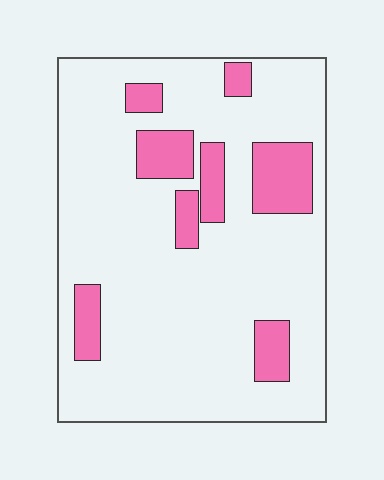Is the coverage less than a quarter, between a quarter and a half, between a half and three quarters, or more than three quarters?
Less than a quarter.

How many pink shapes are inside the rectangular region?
8.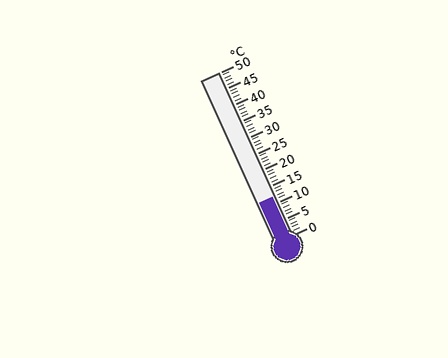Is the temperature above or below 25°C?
The temperature is below 25°C.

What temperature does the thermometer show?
The thermometer shows approximately 12°C.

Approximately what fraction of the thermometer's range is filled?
The thermometer is filled to approximately 25% of its range.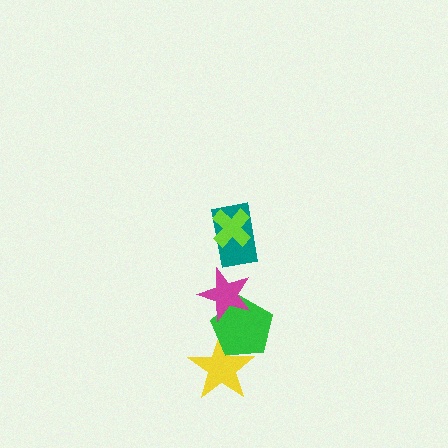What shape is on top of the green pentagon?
The magenta star is on top of the green pentagon.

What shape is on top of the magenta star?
The teal rectangle is on top of the magenta star.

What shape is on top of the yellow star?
The green pentagon is on top of the yellow star.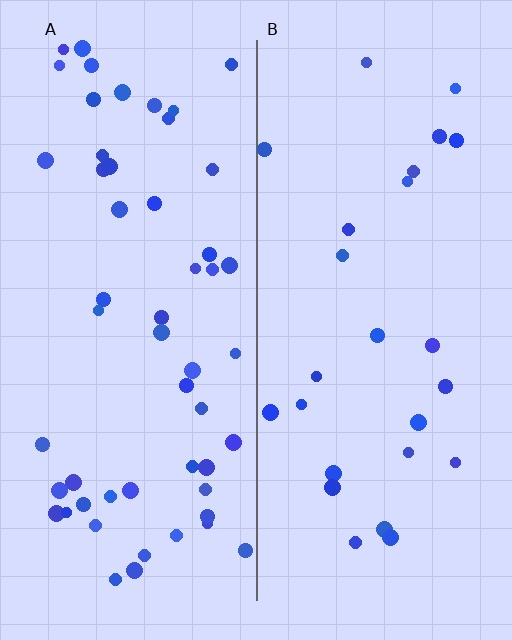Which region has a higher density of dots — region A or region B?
A (the left).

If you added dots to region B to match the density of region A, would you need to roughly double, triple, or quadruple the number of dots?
Approximately double.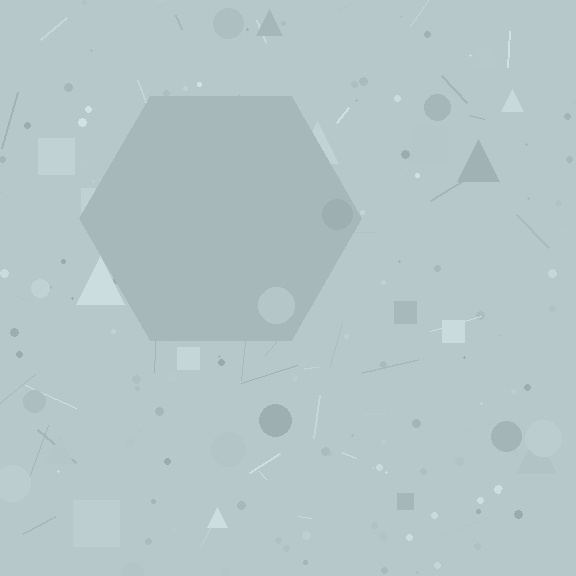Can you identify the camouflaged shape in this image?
The camouflaged shape is a hexagon.